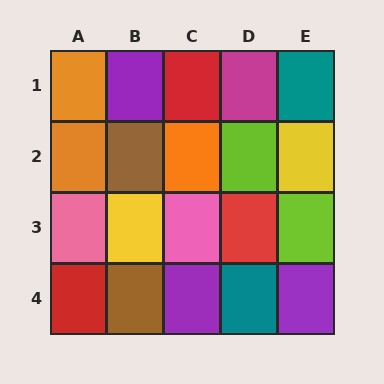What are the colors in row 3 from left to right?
Pink, yellow, pink, red, lime.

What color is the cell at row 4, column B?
Brown.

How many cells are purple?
3 cells are purple.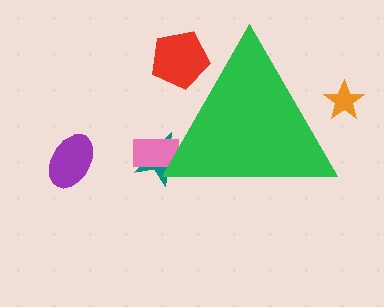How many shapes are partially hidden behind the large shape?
4 shapes are partially hidden.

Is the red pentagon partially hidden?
Yes, the red pentagon is partially hidden behind the green triangle.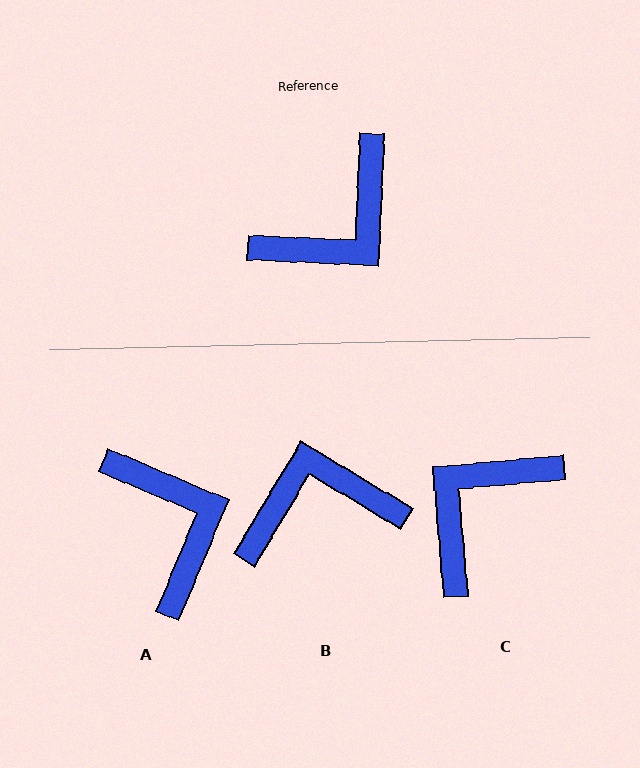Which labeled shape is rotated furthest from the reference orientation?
C, about 173 degrees away.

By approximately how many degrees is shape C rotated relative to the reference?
Approximately 173 degrees clockwise.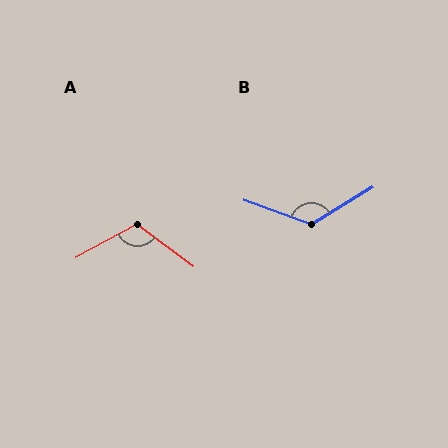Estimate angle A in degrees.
Approximately 114 degrees.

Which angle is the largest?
B, at approximately 129 degrees.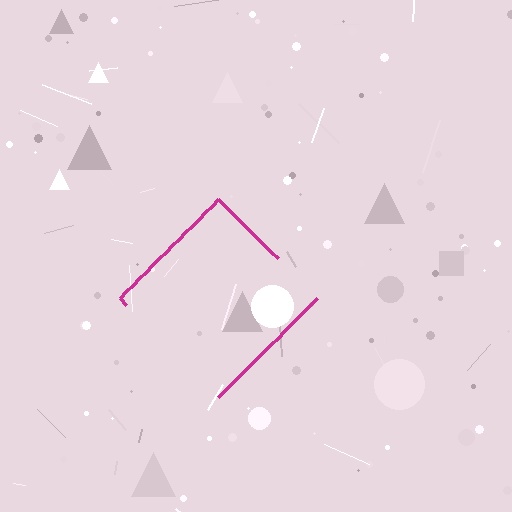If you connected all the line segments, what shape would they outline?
They would outline a diamond.